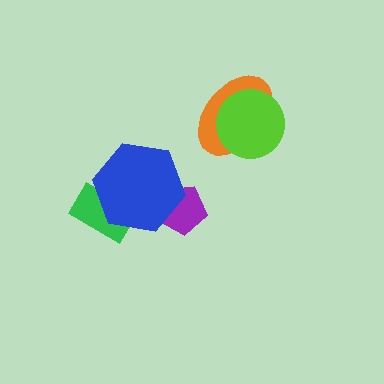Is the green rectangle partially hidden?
Yes, it is partially covered by another shape.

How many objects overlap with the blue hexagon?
2 objects overlap with the blue hexagon.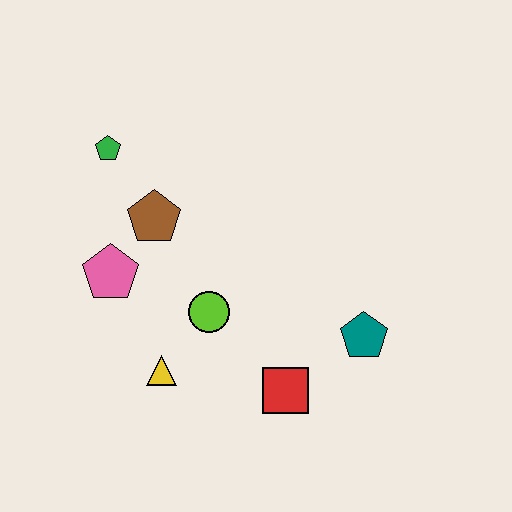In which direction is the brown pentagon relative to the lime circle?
The brown pentagon is above the lime circle.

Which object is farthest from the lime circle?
The green pentagon is farthest from the lime circle.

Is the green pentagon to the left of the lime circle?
Yes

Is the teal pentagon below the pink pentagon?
Yes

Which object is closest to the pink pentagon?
The brown pentagon is closest to the pink pentagon.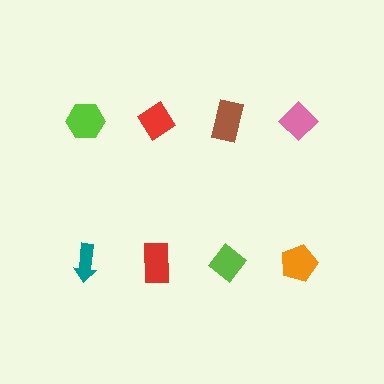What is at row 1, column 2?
A red diamond.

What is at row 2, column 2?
A red rectangle.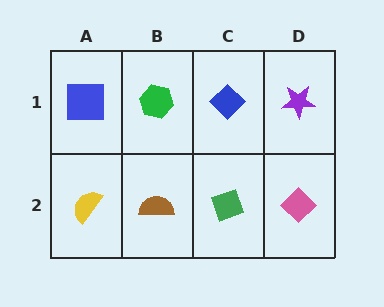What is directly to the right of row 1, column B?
A blue diamond.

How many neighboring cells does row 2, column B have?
3.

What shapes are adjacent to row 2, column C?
A blue diamond (row 1, column C), a brown semicircle (row 2, column B), a pink diamond (row 2, column D).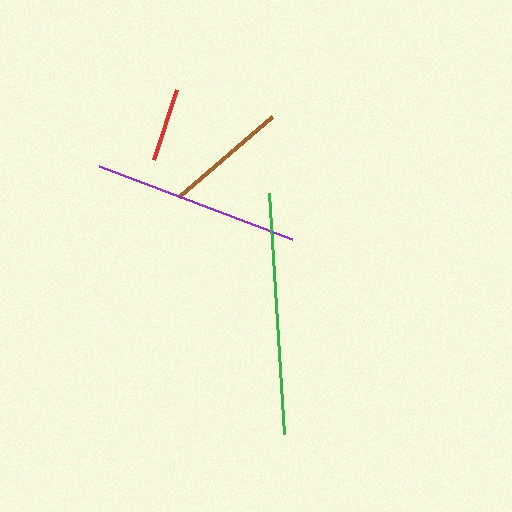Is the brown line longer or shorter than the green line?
The green line is longer than the brown line.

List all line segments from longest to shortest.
From longest to shortest: green, purple, brown, red.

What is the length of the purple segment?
The purple segment is approximately 206 pixels long.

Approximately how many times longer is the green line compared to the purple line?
The green line is approximately 1.2 times the length of the purple line.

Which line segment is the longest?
The green line is the longest at approximately 242 pixels.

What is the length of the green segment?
The green segment is approximately 242 pixels long.